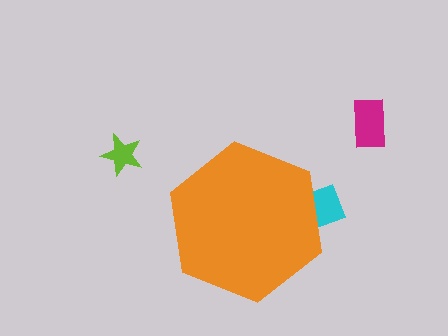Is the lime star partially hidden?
No, the lime star is fully visible.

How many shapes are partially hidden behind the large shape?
1 shape is partially hidden.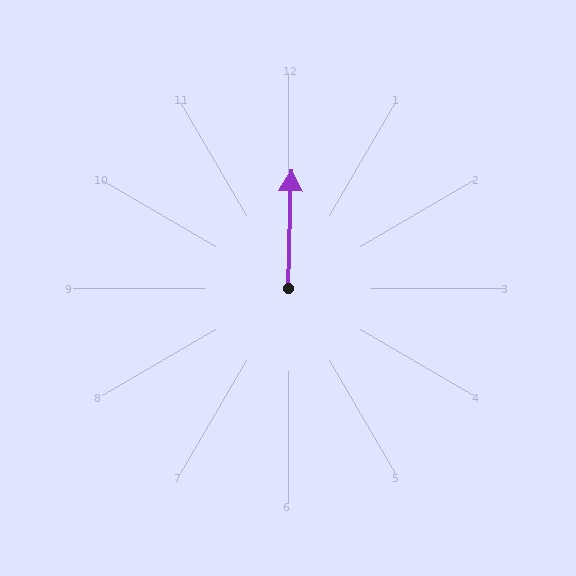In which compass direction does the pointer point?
North.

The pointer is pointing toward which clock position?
Roughly 12 o'clock.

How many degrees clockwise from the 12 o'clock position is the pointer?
Approximately 2 degrees.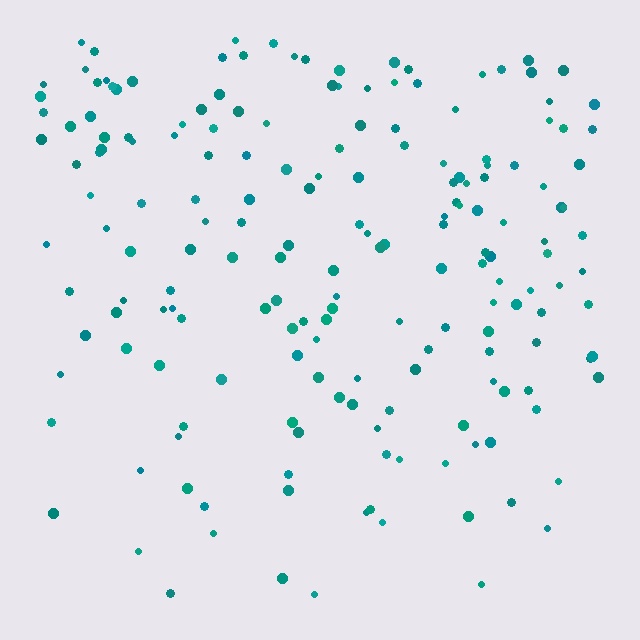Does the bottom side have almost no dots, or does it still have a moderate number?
Still a moderate number, just noticeably fewer than the top.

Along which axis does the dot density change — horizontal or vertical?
Vertical.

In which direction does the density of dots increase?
From bottom to top, with the top side densest.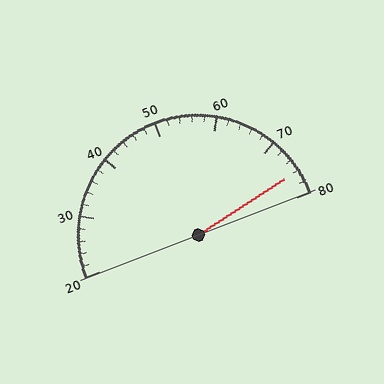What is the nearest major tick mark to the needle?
The nearest major tick mark is 80.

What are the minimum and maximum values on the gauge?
The gauge ranges from 20 to 80.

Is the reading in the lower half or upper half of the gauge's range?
The reading is in the upper half of the range (20 to 80).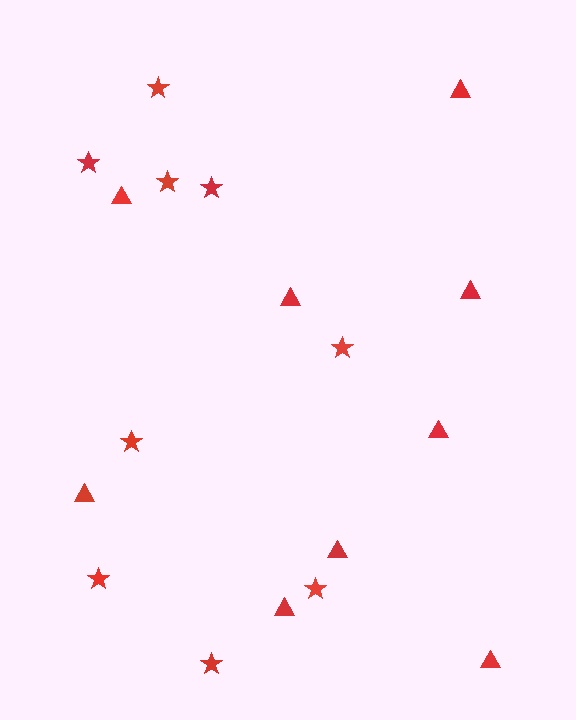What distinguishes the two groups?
There are 2 groups: one group of triangles (9) and one group of stars (9).